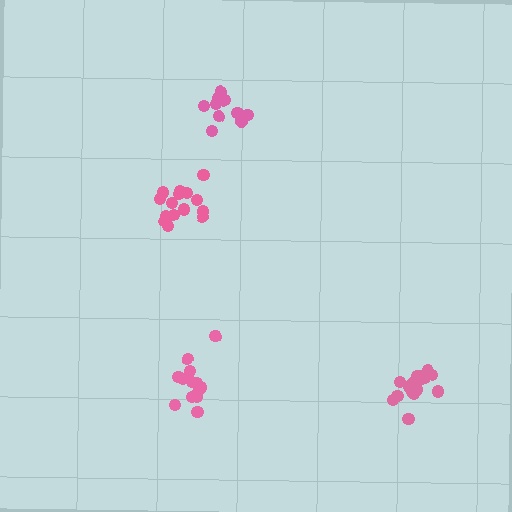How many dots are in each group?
Group 1: 14 dots, Group 2: 11 dots, Group 3: 17 dots, Group 4: 16 dots (58 total).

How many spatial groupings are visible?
There are 4 spatial groupings.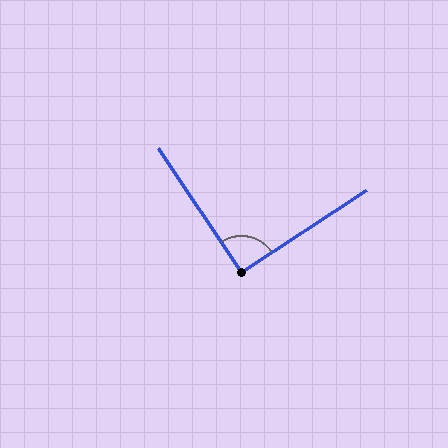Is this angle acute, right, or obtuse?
It is approximately a right angle.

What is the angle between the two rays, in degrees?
Approximately 90 degrees.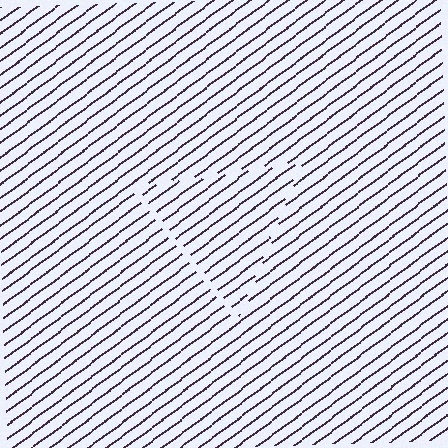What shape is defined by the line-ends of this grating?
An illusory triangle. The interior of the shape contains the same grating, shifted by half a period — the contour is defined by the phase discontinuity where line-ends from the inner and outer gratings abut.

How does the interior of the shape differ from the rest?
The interior of the shape contains the same grating, shifted by half a period — the contour is defined by the phase discontinuity where line-ends from the inner and outer gratings abut.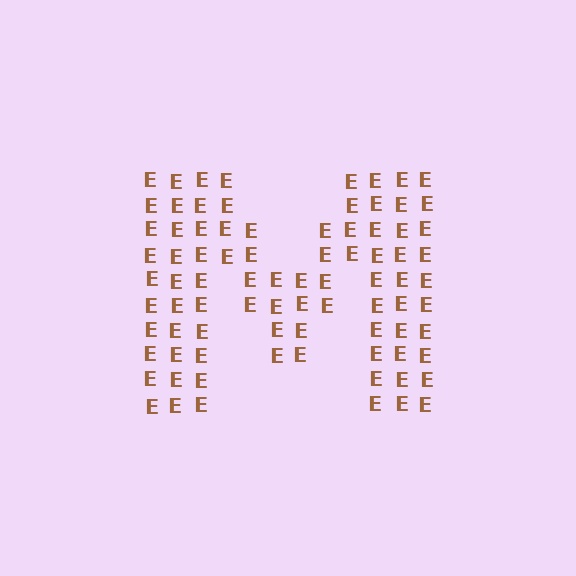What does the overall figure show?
The overall figure shows the letter M.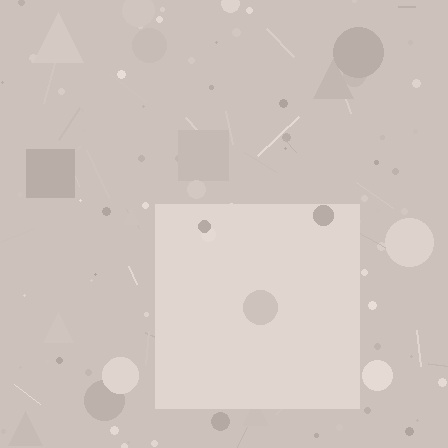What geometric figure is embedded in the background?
A square is embedded in the background.